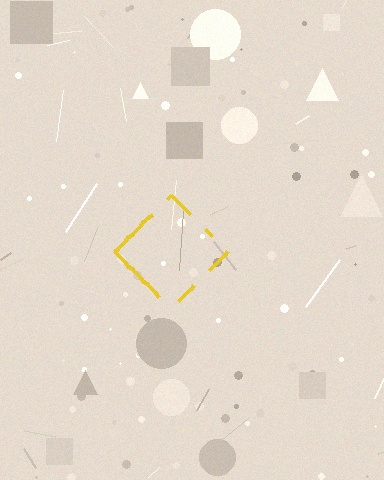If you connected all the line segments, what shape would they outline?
They would outline a diamond.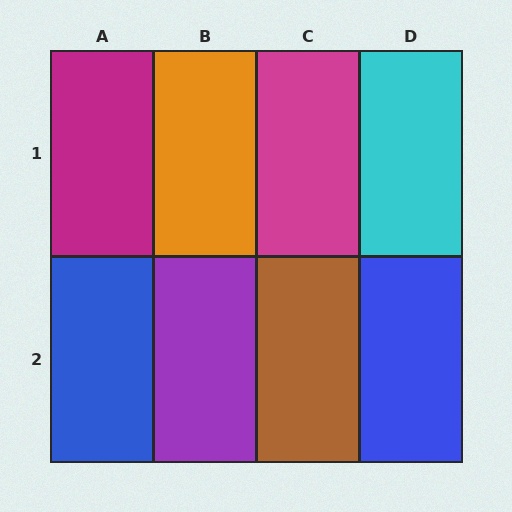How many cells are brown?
1 cell is brown.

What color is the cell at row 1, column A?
Magenta.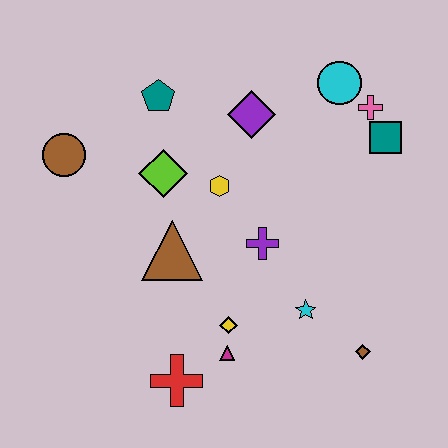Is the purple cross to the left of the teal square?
Yes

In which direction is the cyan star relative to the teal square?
The cyan star is below the teal square.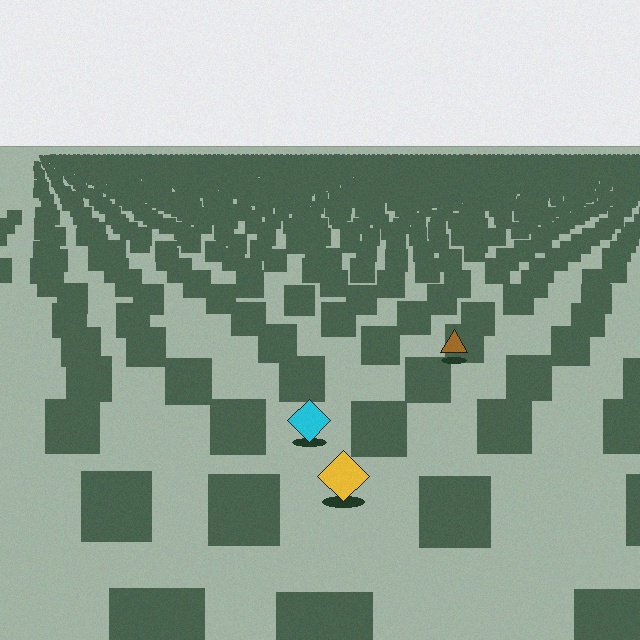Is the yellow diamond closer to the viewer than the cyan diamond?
Yes. The yellow diamond is closer — you can tell from the texture gradient: the ground texture is coarser near it.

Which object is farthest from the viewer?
The brown triangle is farthest from the viewer. It appears smaller and the ground texture around it is denser.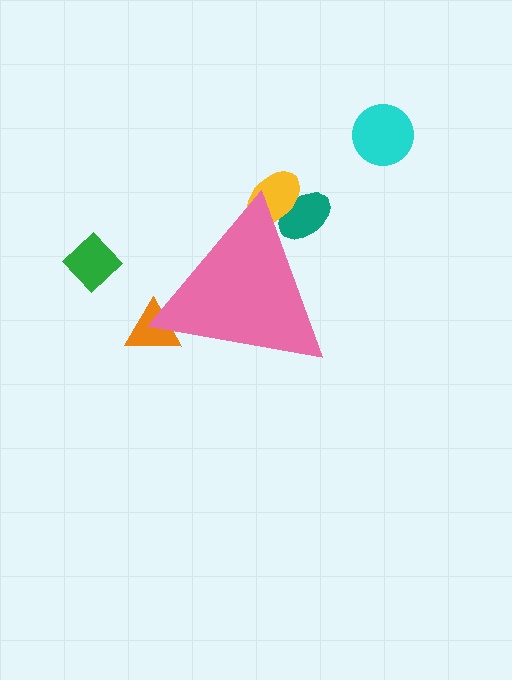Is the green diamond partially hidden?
No, the green diamond is fully visible.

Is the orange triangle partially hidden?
Yes, the orange triangle is partially hidden behind the pink triangle.